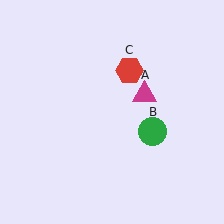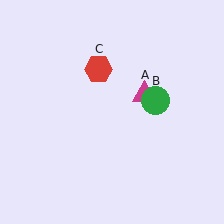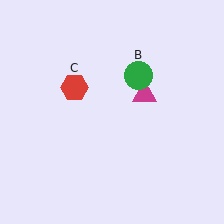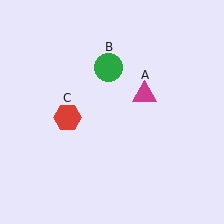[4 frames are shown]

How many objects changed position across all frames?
2 objects changed position: green circle (object B), red hexagon (object C).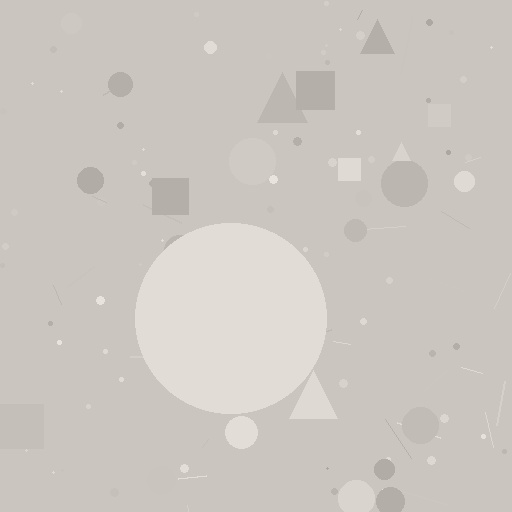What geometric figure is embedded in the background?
A circle is embedded in the background.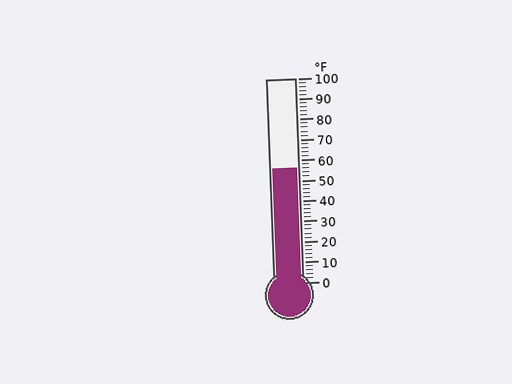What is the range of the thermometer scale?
The thermometer scale ranges from 0°F to 100°F.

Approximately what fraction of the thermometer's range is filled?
The thermometer is filled to approximately 55% of its range.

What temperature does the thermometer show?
The thermometer shows approximately 56°F.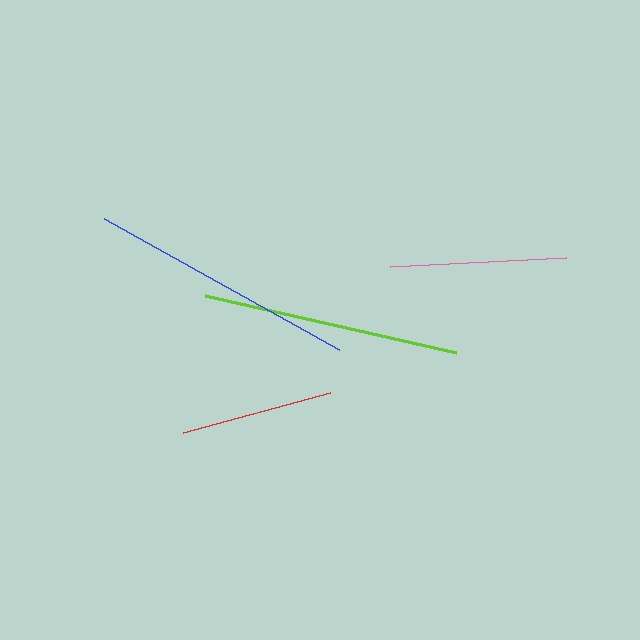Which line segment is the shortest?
The red line is the shortest at approximately 153 pixels.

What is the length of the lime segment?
The lime segment is approximately 257 pixels long.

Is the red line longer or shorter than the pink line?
The pink line is longer than the red line.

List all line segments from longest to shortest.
From longest to shortest: blue, lime, pink, red.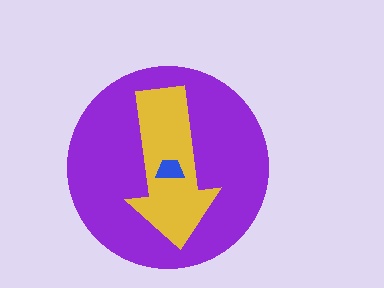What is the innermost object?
The blue trapezoid.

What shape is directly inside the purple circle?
The yellow arrow.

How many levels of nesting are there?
3.